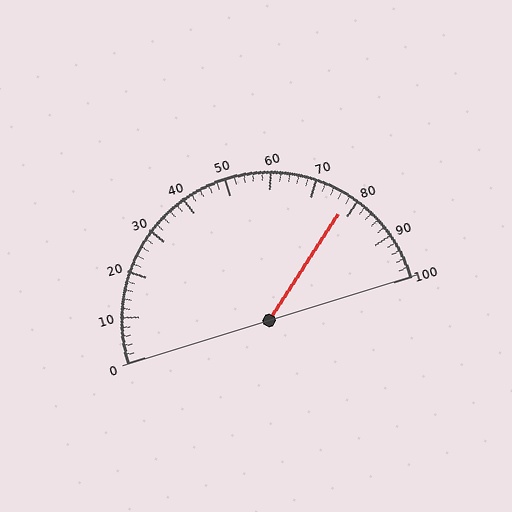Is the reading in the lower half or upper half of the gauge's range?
The reading is in the upper half of the range (0 to 100).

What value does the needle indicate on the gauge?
The needle indicates approximately 78.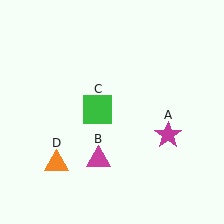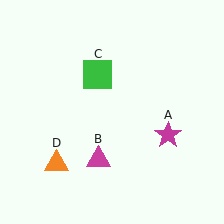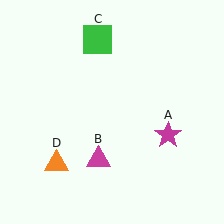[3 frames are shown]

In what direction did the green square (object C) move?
The green square (object C) moved up.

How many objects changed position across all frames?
1 object changed position: green square (object C).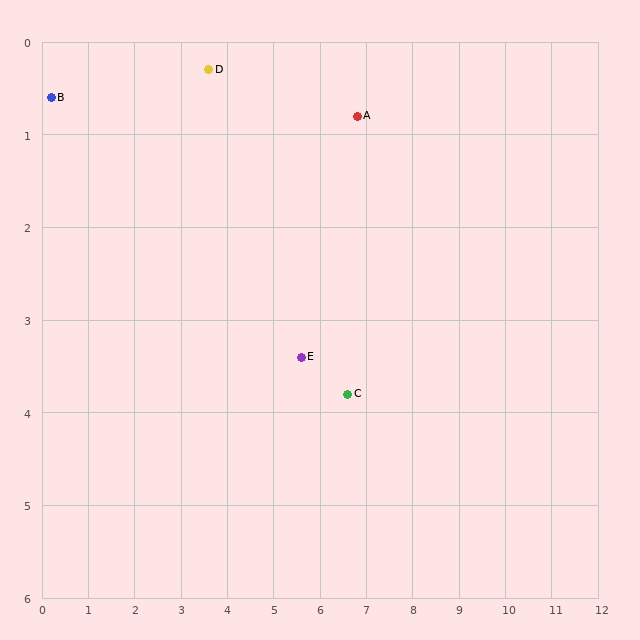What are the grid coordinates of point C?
Point C is at approximately (6.6, 3.8).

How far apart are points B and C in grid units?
Points B and C are about 7.2 grid units apart.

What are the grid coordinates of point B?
Point B is at approximately (0.2, 0.6).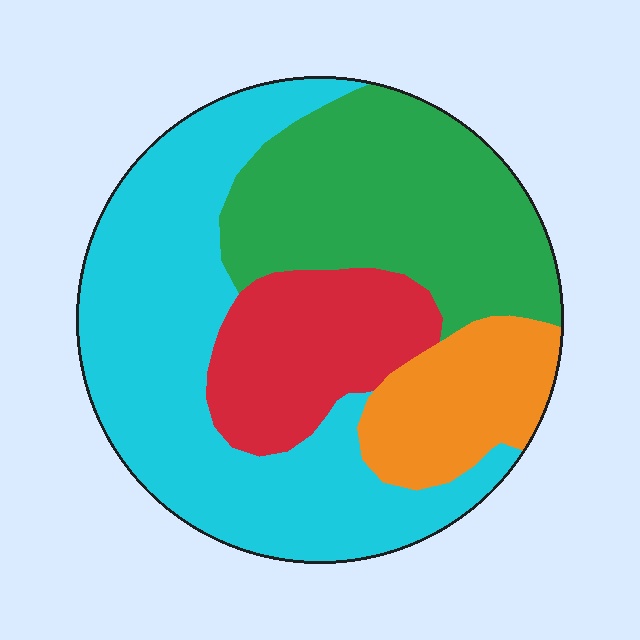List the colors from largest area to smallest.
From largest to smallest: cyan, green, red, orange.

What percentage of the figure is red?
Red takes up about one sixth (1/6) of the figure.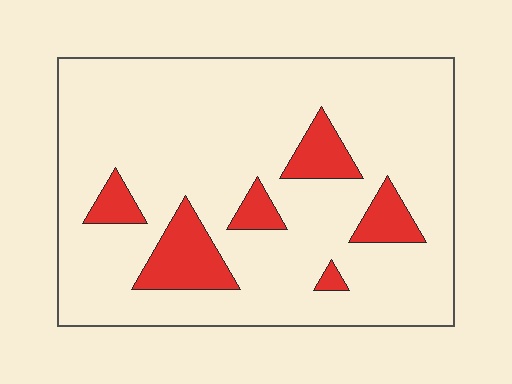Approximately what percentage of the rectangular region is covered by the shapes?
Approximately 15%.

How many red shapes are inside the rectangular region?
6.